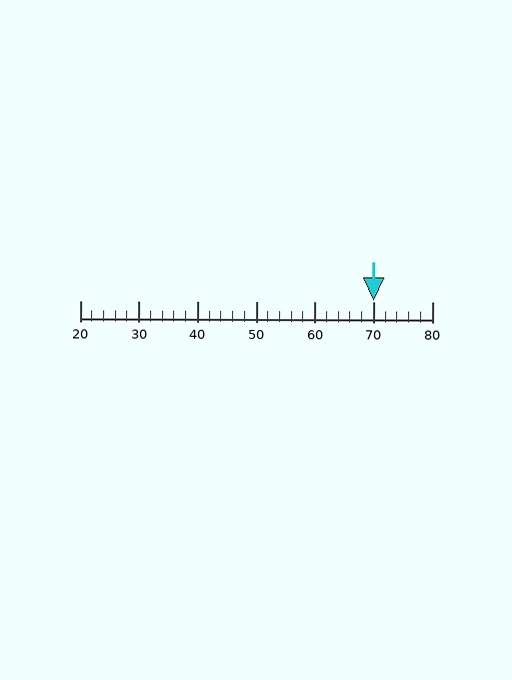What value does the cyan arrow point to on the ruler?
The cyan arrow points to approximately 70.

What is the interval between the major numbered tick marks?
The major tick marks are spaced 10 units apart.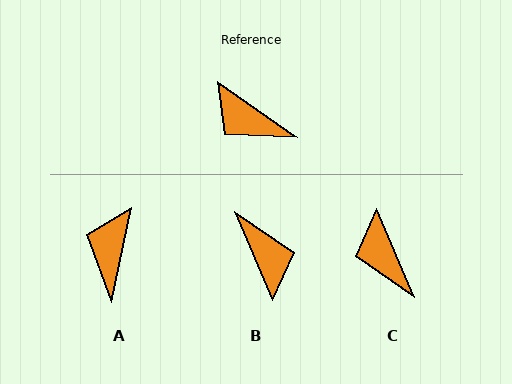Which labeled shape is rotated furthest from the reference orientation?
B, about 149 degrees away.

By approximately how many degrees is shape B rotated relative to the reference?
Approximately 149 degrees counter-clockwise.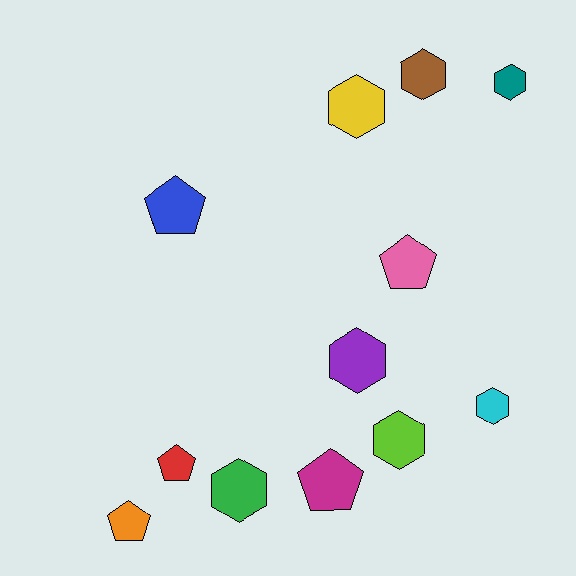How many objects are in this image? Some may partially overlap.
There are 12 objects.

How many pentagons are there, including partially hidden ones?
There are 5 pentagons.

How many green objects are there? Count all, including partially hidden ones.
There is 1 green object.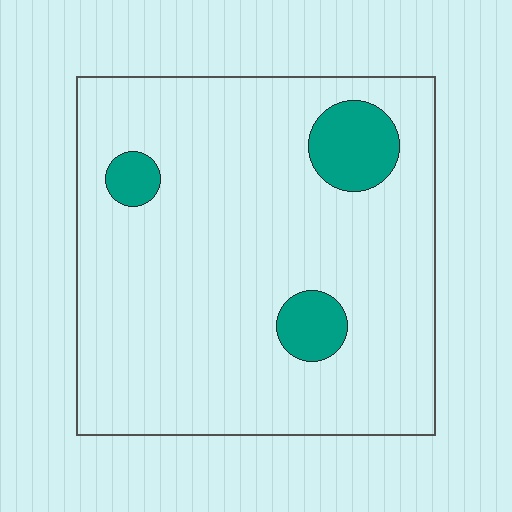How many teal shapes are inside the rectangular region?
3.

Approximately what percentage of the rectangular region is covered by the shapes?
Approximately 10%.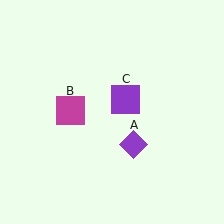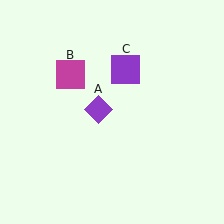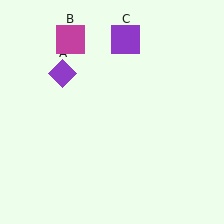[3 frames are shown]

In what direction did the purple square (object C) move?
The purple square (object C) moved up.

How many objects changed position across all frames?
3 objects changed position: purple diamond (object A), magenta square (object B), purple square (object C).